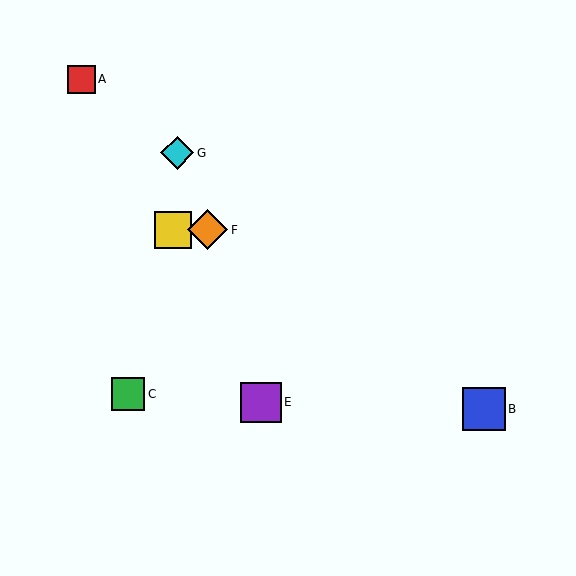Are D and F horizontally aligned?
Yes, both are at y≈230.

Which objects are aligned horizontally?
Objects D, F are aligned horizontally.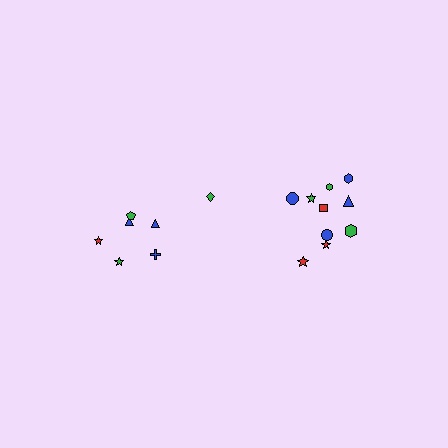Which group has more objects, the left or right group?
The right group.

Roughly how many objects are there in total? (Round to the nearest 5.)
Roughly 15 objects in total.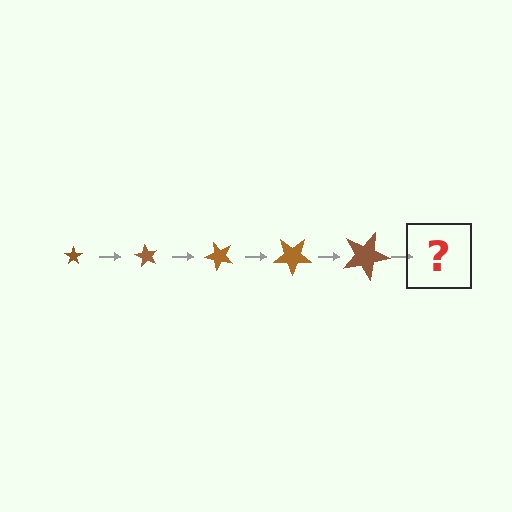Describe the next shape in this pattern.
It should be a star, larger than the previous one and rotated 300 degrees from the start.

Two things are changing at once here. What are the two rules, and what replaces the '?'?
The two rules are that the star grows larger each step and it rotates 60 degrees each step. The '?' should be a star, larger than the previous one and rotated 300 degrees from the start.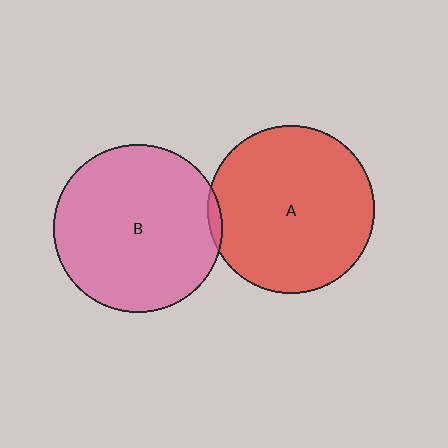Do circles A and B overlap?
Yes.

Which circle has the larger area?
Circle B (pink).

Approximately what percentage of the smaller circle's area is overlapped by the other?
Approximately 5%.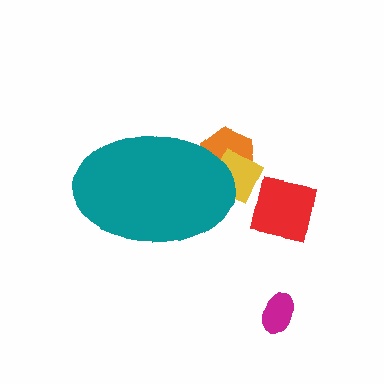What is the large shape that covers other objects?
A teal ellipse.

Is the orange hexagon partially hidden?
Yes, the orange hexagon is partially hidden behind the teal ellipse.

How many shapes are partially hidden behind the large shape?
2 shapes are partially hidden.